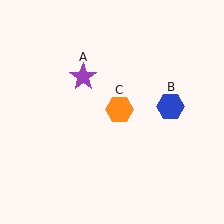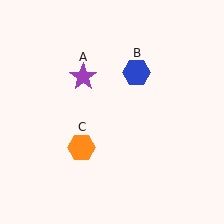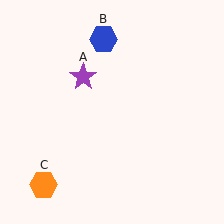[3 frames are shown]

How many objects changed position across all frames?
2 objects changed position: blue hexagon (object B), orange hexagon (object C).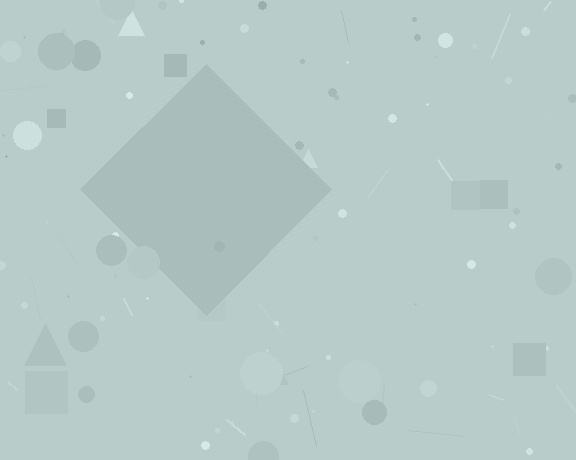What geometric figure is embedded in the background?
A diamond is embedded in the background.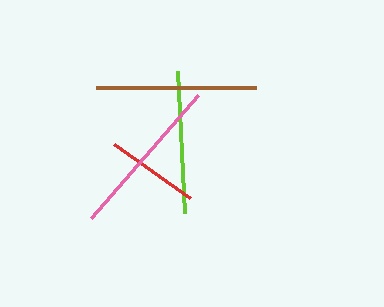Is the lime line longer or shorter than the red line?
The lime line is longer than the red line.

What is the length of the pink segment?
The pink segment is approximately 163 pixels long.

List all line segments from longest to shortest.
From longest to shortest: pink, brown, lime, red.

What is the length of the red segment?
The red segment is approximately 93 pixels long.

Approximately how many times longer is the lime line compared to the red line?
The lime line is approximately 1.5 times the length of the red line.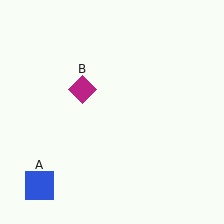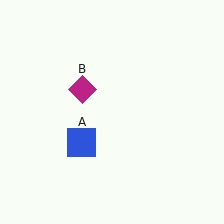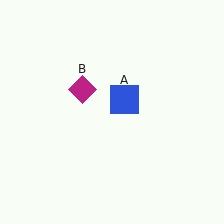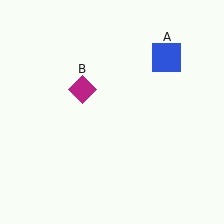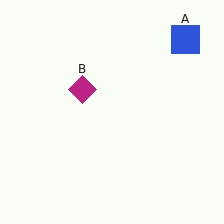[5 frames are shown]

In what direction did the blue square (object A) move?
The blue square (object A) moved up and to the right.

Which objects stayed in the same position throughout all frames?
Magenta diamond (object B) remained stationary.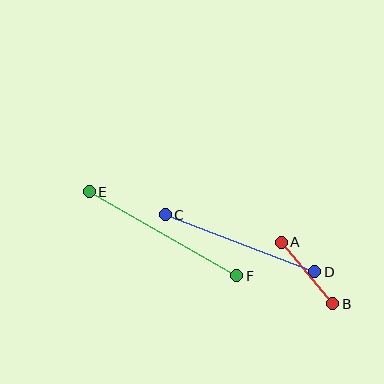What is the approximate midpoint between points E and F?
The midpoint is at approximately (163, 234) pixels.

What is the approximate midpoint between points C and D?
The midpoint is at approximately (240, 243) pixels.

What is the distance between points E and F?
The distance is approximately 170 pixels.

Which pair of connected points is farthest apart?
Points E and F are farthest apart.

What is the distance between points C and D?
The distance is approximately 160 pixels.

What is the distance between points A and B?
The distance is approximately 80 pixels.